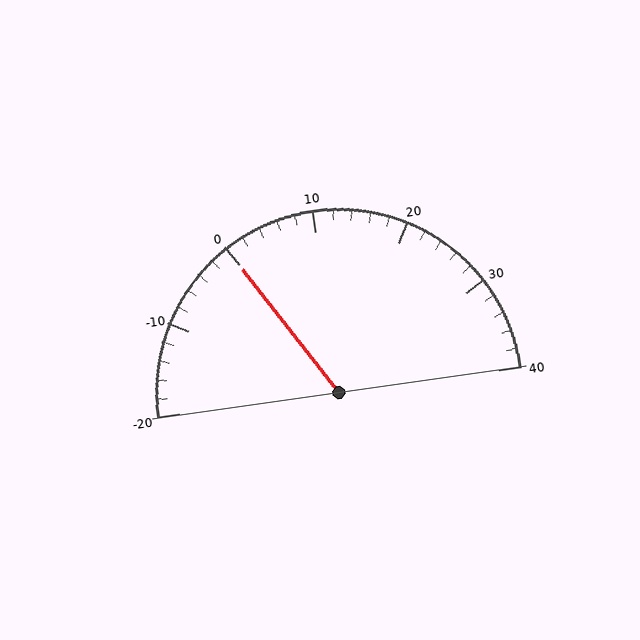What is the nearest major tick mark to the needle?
The nearest major tick mark is 0.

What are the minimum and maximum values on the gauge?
The gauge ranges from -20 to 40.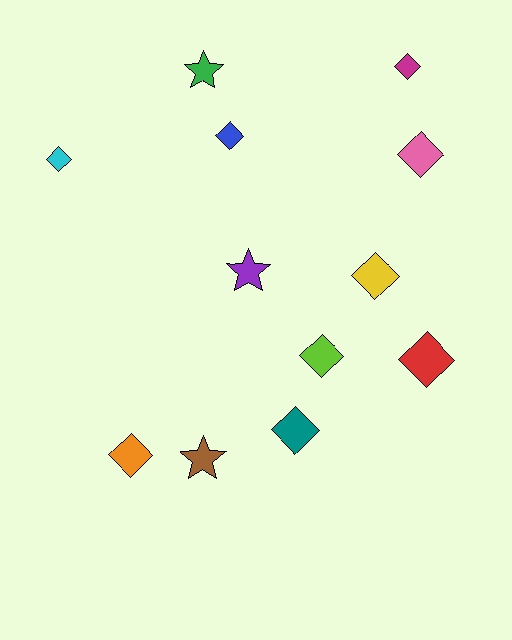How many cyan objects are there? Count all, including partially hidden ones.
There is 1 cyan object.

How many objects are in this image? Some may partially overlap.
There are 12 objects.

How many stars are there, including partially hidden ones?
There are 3 stars.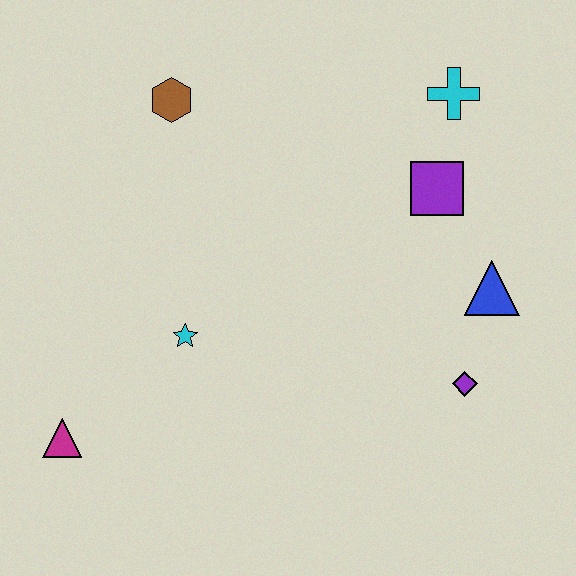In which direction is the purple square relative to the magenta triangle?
The purple square is to the right of the magenta triangle.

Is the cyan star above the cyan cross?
No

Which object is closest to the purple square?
The cyan cross is closest to the purple square.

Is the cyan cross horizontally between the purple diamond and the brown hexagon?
Yes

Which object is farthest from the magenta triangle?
The cyan cross is farthest from the magenta triangle.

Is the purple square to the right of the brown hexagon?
Yes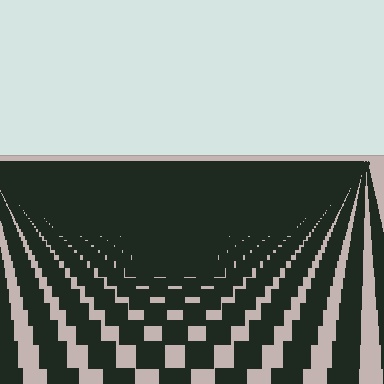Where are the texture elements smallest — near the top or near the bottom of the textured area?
Near the top.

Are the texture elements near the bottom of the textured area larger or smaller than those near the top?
Larger. Near the bottom, elements are closer to the viewer and appear at a bigger on-screen size.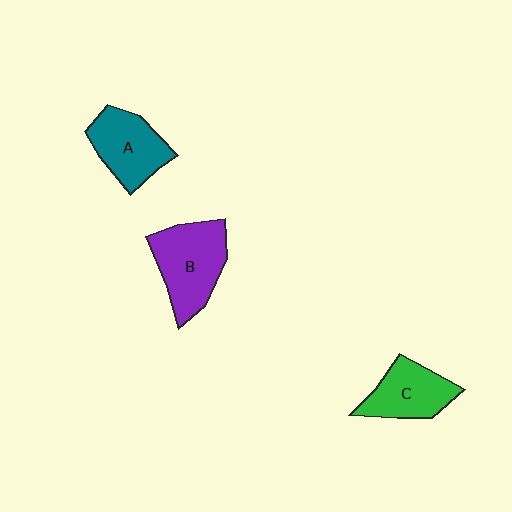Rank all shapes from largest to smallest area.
From largest to smallest: B (purple), A (teal), C (green).